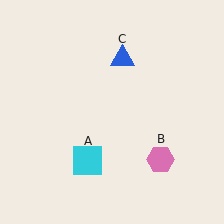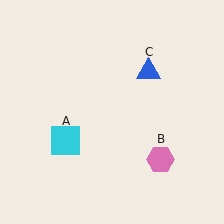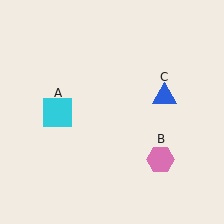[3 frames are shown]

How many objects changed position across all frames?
2 objects changed position: cyan square (object A), blue triangle (object C).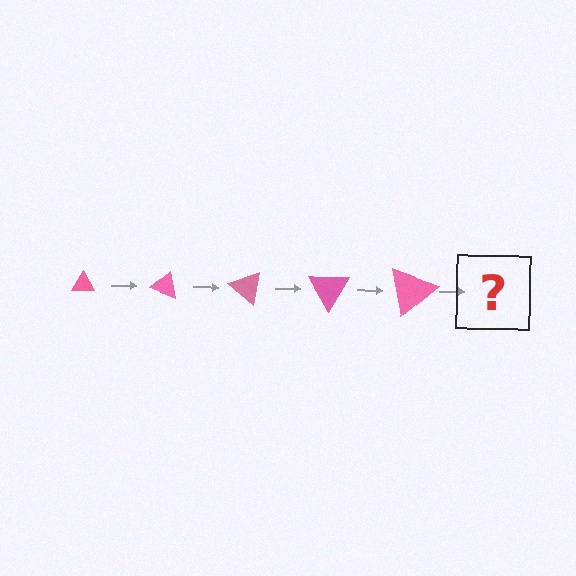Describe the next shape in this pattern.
It should be a triangle, larger than the previous one and rotated 100 degrees from the start.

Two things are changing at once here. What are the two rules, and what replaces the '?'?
The two rules are that the triangle grows larger each step and it rotates 20 degrees each step. The '?' should be a triangle, larger than the previous one and rotated 100 degrees from the start.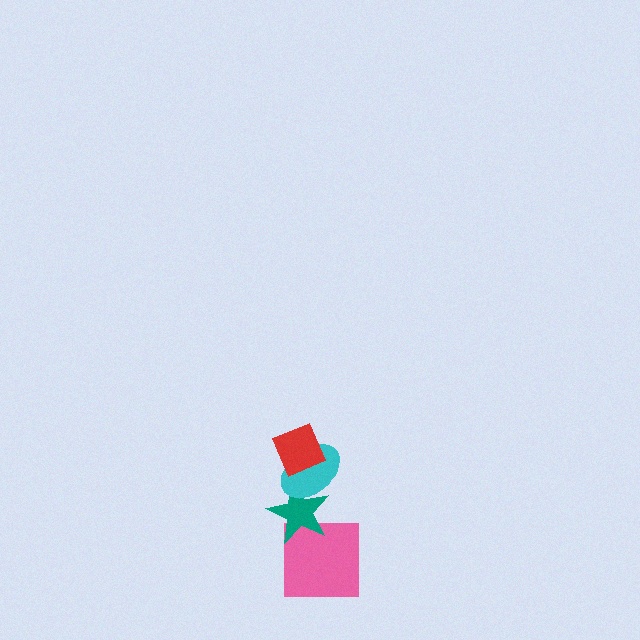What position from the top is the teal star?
The teal star is 3rd from the top.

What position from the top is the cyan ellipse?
The cyan ellipse is 2nd from the top.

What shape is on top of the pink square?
The teal star is on top of the pink square.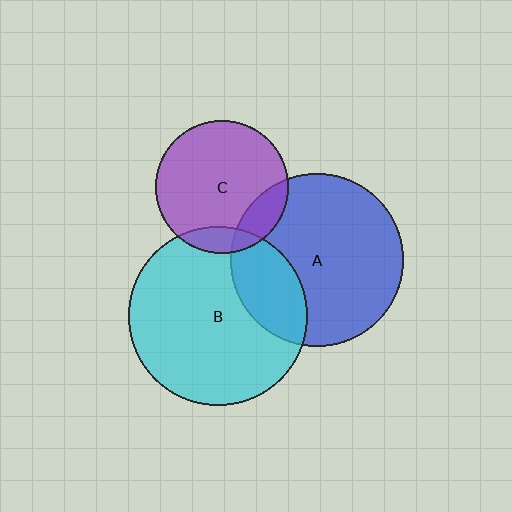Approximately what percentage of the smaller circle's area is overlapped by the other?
Approximately 25%.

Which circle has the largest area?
Circle B (cyan).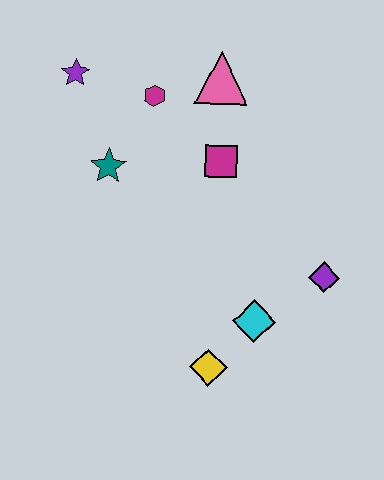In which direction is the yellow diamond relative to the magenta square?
The yellow diamond is below the magenta square.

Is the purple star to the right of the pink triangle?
No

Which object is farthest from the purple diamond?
The purple star is farthest from the purple diamond.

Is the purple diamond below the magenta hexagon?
Yes